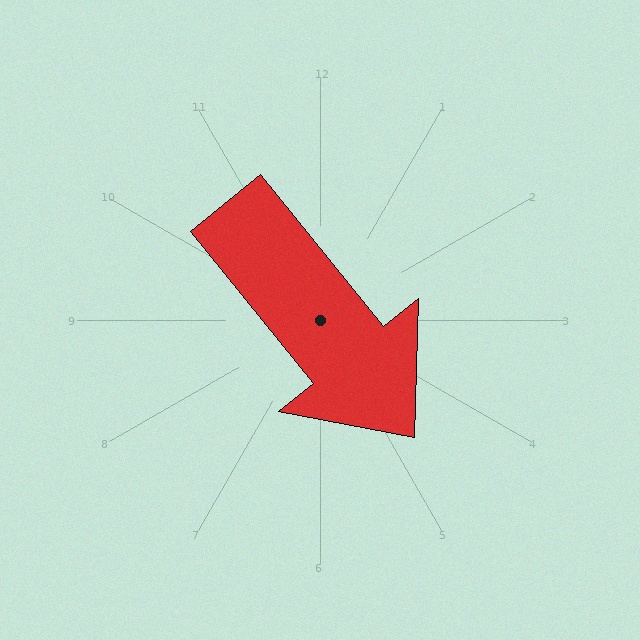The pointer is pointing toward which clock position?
Roughly 5 o'clock.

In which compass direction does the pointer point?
Southeast.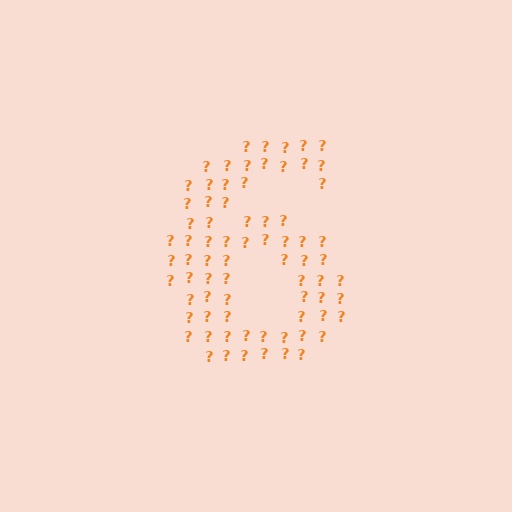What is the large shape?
The large shape is the digit 6.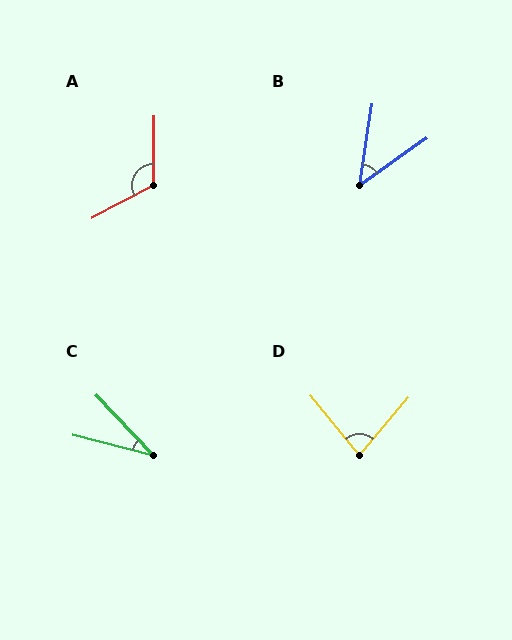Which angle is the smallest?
C, at approximately 32 degrees.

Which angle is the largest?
A, at approximately 118 degrees.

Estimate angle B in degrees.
Approximately 46 degrees.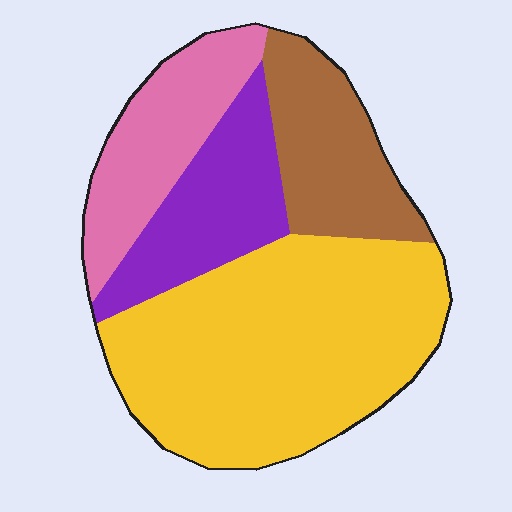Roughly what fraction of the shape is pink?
Pink takes up between a sixth and a third of the shape.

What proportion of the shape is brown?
Brown covers around 15% of the shape.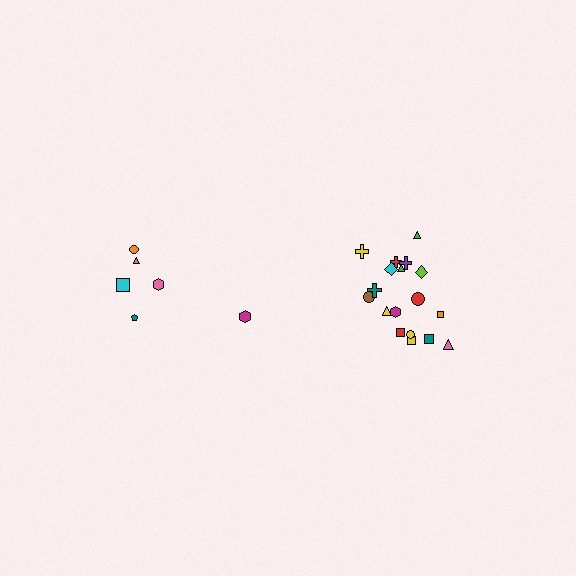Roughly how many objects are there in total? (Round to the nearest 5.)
Roughly 25 objects in total.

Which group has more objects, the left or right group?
The right group.